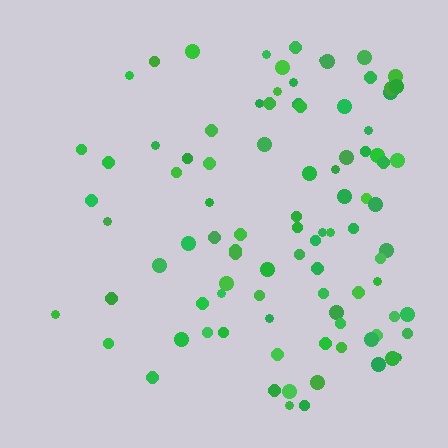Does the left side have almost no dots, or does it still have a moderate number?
Still a moderate number, just noticeably fewer than the right.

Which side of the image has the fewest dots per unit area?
The left.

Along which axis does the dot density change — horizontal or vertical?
Horizontal.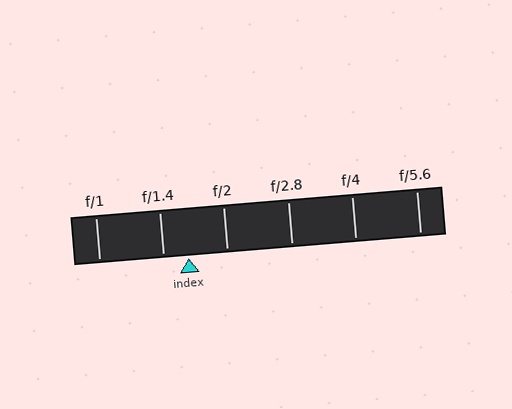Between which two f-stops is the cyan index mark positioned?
The index mark is between f/1.4 and f/2.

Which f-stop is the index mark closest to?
The index mark is closest to f/1.4.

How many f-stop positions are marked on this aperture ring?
There are 6 f-stop positions marked.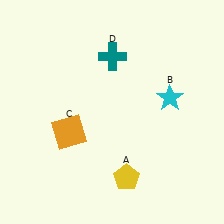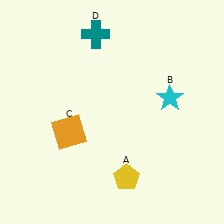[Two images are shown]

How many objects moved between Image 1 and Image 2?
1 object moved between the two images.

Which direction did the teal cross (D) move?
The teal cross (D) moved up.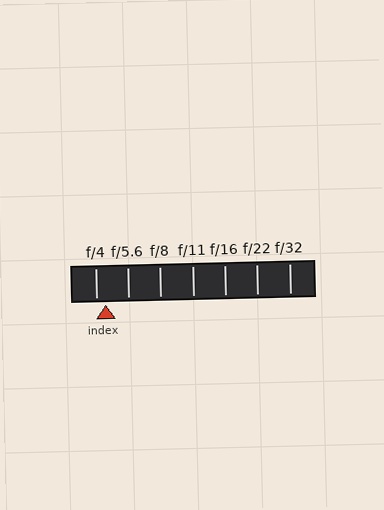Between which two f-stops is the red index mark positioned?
The index mark is between f/4 and f/5.6.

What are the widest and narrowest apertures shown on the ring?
The widest aperture shown is f/4 and the narrowest is f/32.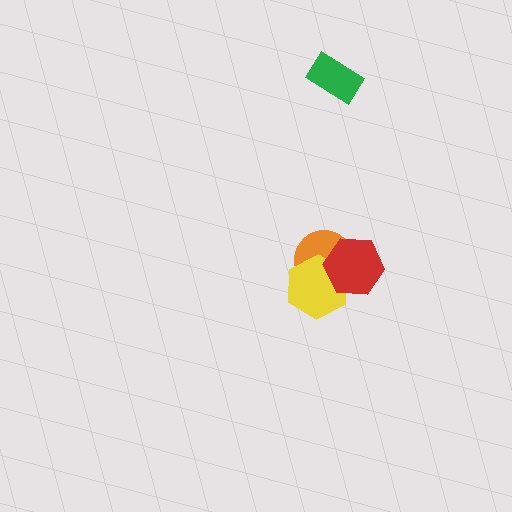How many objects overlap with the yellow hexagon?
2 objects overlap with the yellow hexagon.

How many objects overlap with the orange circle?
2 objects overlap with the orange circle.